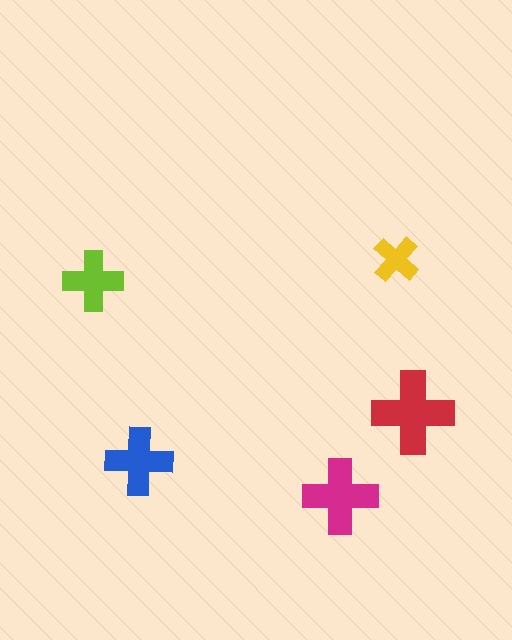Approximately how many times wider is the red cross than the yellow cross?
About 2 times wider.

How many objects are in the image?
There are 5 objects in the image.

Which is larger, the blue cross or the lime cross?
The blue one.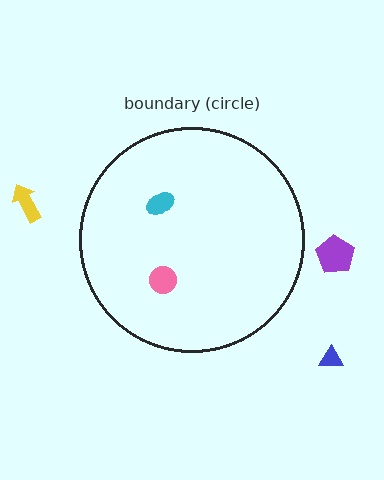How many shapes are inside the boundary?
2 inside, 3 outside.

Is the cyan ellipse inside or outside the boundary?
Inside.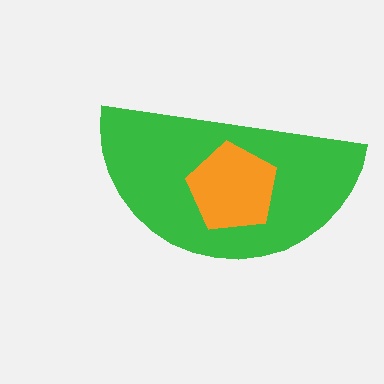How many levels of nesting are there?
2.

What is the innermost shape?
The orange pentagon.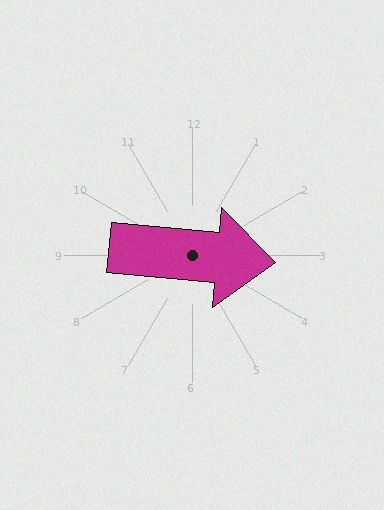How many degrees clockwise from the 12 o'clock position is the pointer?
Approximately 95 degrees.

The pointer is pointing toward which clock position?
Roughly 3 o'clock.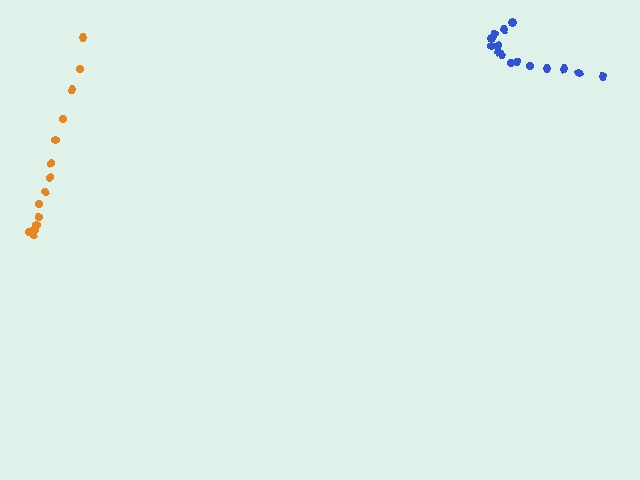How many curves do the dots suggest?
There are 2 distinct paths.